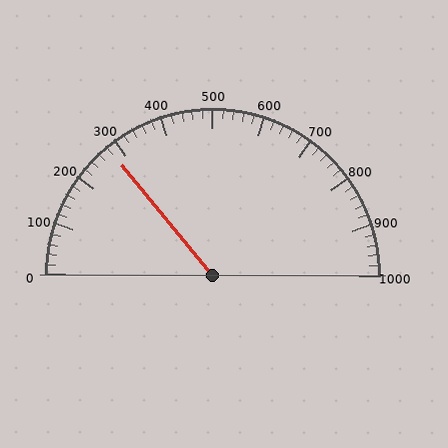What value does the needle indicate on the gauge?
The needle indicates approximately 280.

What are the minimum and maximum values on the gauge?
The gauge ranges from 0 to 1000.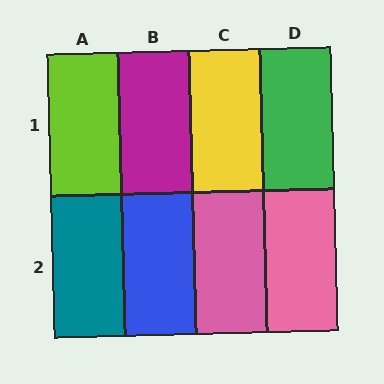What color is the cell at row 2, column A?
Teal.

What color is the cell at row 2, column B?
Blue.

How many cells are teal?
1 cell is teal.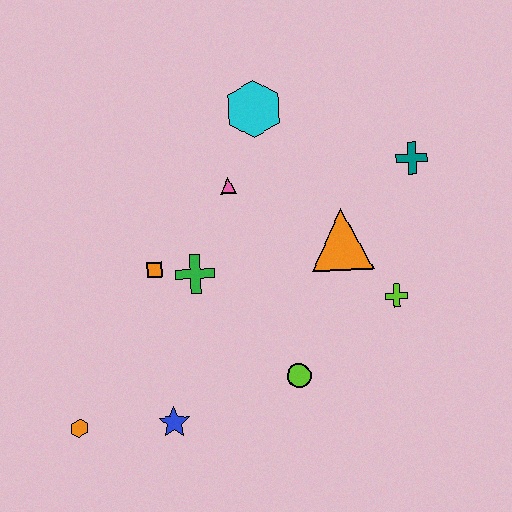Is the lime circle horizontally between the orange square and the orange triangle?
Yes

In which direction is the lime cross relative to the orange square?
The lime cross is to the right of the orange square.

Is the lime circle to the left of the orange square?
No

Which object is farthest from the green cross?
The teal cross is farthest from the green cross.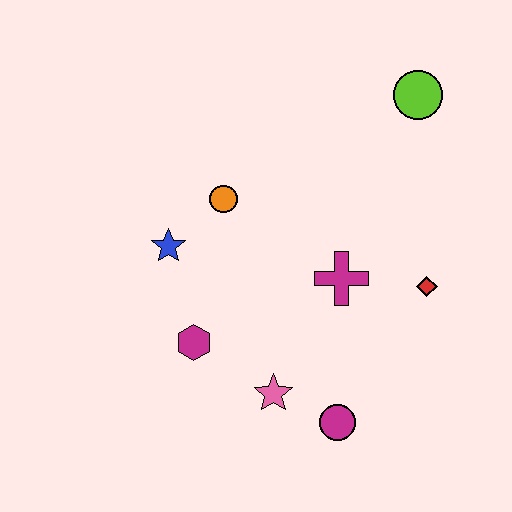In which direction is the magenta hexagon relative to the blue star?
The magenta hexagon is below the blue star.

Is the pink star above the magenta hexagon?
No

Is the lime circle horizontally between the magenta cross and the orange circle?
No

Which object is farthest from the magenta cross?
The lime circle is farthest from the magenta cross.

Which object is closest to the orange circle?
The blue star is closest to the orange circle.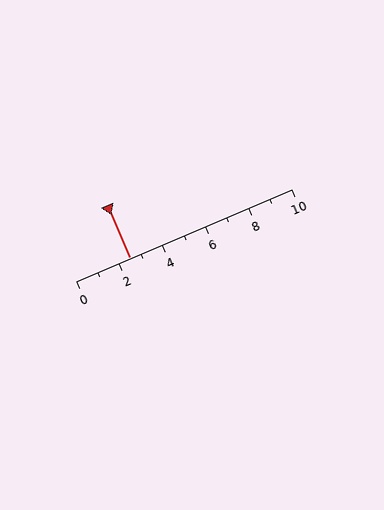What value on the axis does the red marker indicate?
The marker indicates approximately 2.5.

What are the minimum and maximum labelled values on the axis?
The axis runs from 0 to 10.